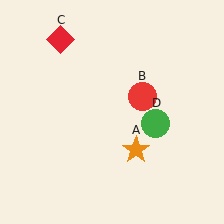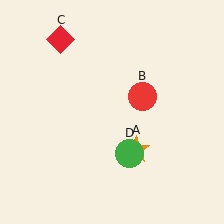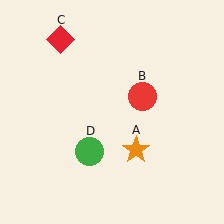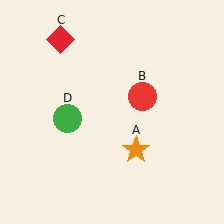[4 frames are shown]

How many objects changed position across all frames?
1 object changed position: green circle (object D).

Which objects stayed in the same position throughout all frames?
Orange star (object A) and red circle (object B) and red diamond (object C) remained stationary.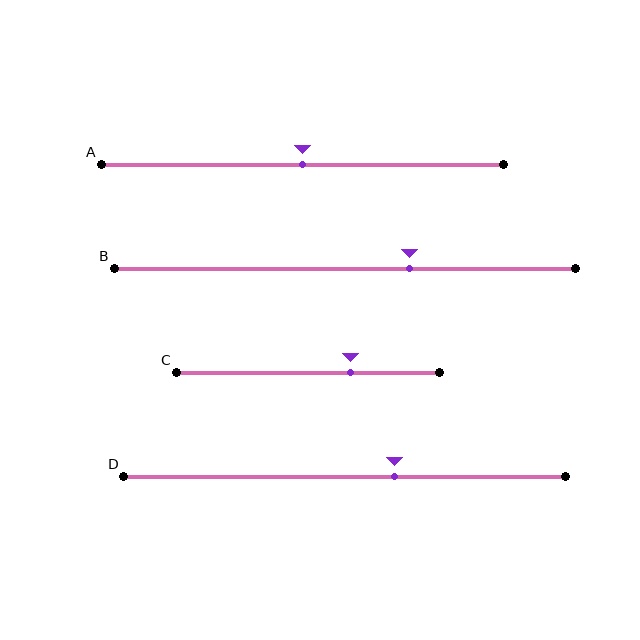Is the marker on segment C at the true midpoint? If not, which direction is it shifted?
No, the marker on segment C is shifted to the right by about 16% of the segment length.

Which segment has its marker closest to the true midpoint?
Segment A has its marker closest to the true midpoint.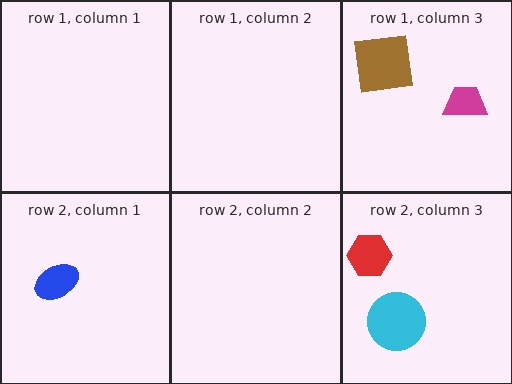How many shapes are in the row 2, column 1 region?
1.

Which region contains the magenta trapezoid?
The row 1, column 3 region.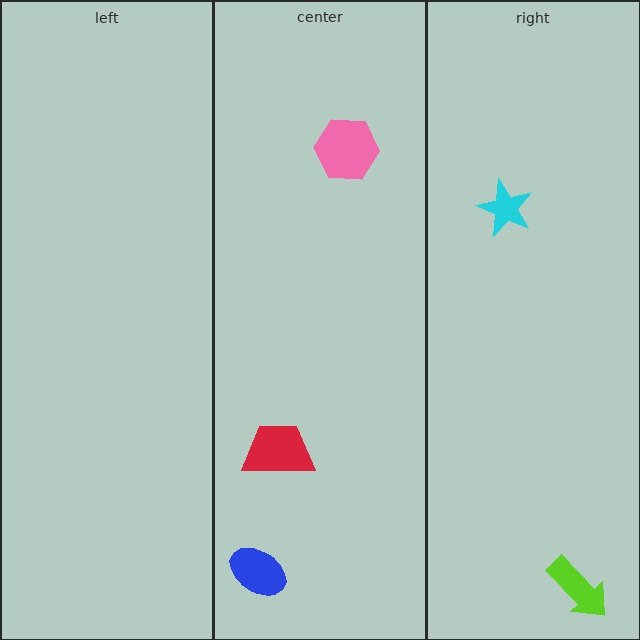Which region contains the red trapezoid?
The center region.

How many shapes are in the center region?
3.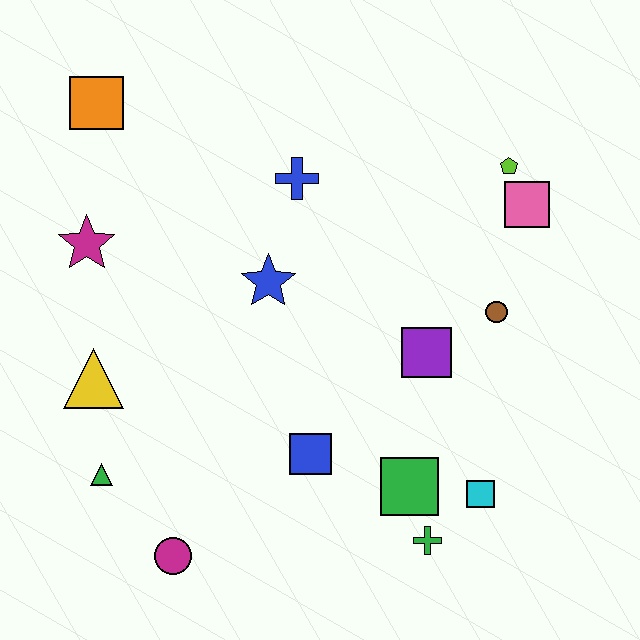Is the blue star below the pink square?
Yes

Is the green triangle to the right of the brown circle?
No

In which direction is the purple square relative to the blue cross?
The purple square is below the blue cross.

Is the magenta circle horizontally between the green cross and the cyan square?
No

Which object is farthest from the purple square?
The orange square is farthest from the purple square.